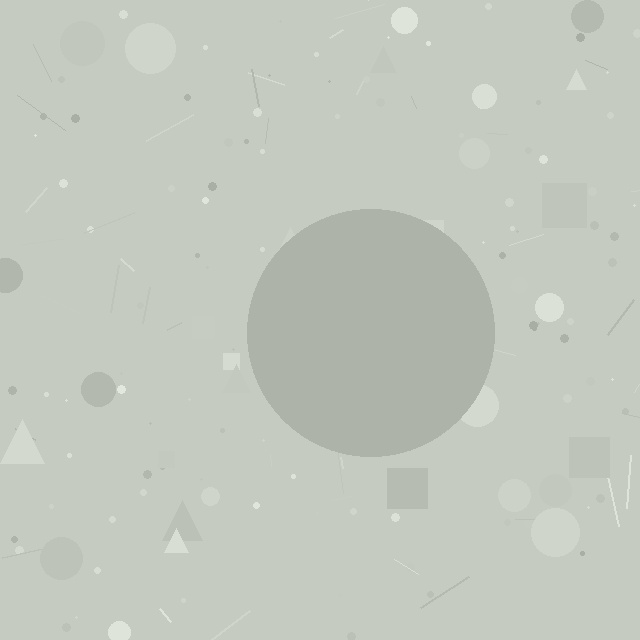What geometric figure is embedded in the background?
A circle is embedded in the background.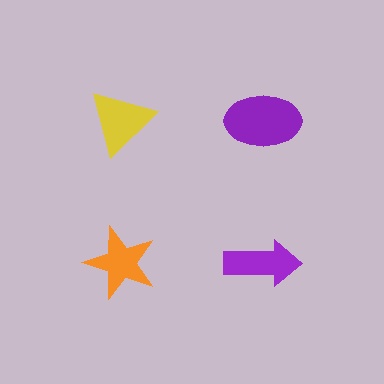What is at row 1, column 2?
A purple ellipse.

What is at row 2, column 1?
An orange star.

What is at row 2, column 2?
A purple arrow.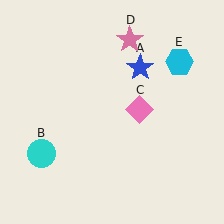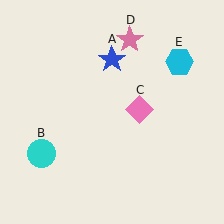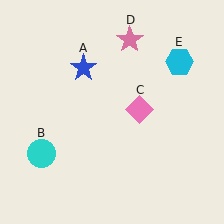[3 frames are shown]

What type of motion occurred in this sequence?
The blue star (object A) rotated counterclockwise around the center of the scene.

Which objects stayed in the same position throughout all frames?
Cyan circle (object B) and pink diamond (object C) and pink star (object D) and cyan hexagon (object E) remained stationary.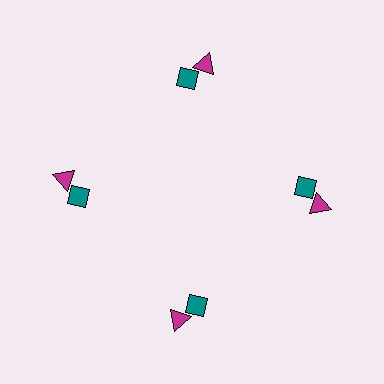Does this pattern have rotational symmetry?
Yes, this pattern has 4-fold rotational symmetry. It looks the same after rotating 90 degrees around the center.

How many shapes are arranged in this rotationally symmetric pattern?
There are 8 shapes, arranged in 4 groups of 2.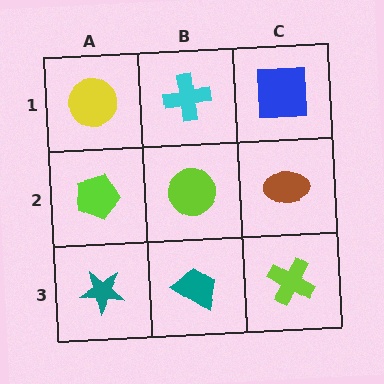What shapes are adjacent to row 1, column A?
A lime pentagon (row 2, column A), a cyan cross (row 1, column B).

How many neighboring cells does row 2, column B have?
4.